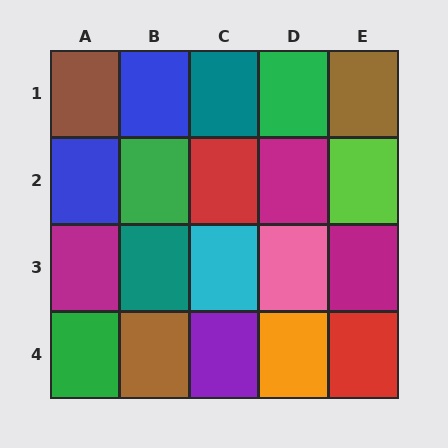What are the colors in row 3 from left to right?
Magenta, teal, cyan, pink, magenta.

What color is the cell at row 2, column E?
Lime.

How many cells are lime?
1 cell is lime.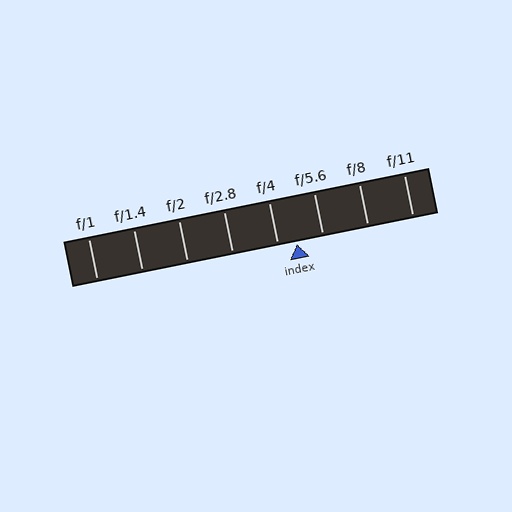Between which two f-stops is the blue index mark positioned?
The index mark is between f/4 and f/5.6.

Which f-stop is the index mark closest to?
The index mark is closest to f/4.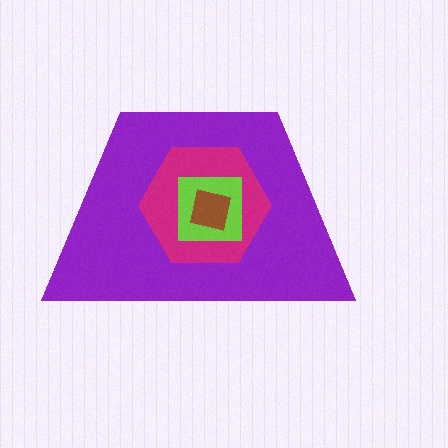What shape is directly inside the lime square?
The brown square.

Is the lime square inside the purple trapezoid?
Yes.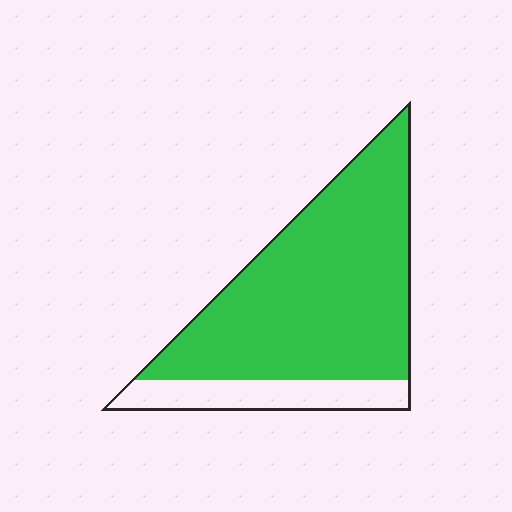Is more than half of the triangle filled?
Yes.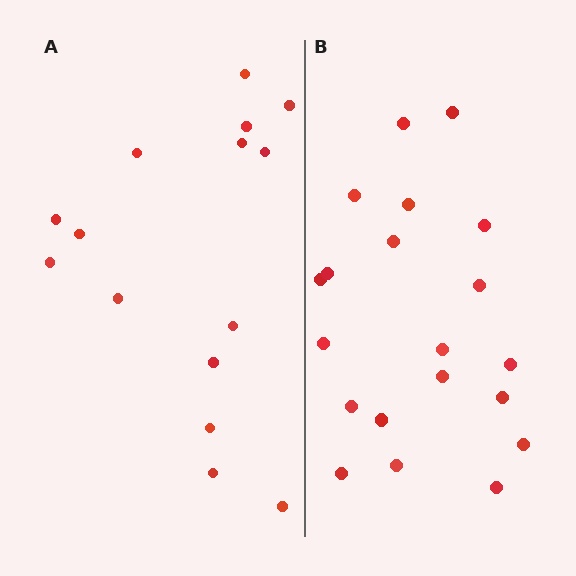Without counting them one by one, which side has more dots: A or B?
Region B (the right region) has more dots.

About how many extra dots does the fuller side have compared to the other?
Region B has about 5 more dots than region A.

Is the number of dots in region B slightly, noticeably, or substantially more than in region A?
Region B has noticeably more, but not dramatically so. The ratio is roughly 1.3 to 1.